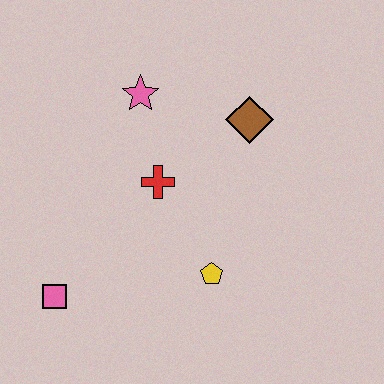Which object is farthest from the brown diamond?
The pink square is farthest from the brown diamond.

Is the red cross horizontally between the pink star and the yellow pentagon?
Yes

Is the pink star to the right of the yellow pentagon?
No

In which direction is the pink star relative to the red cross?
The pink star is above the red cross.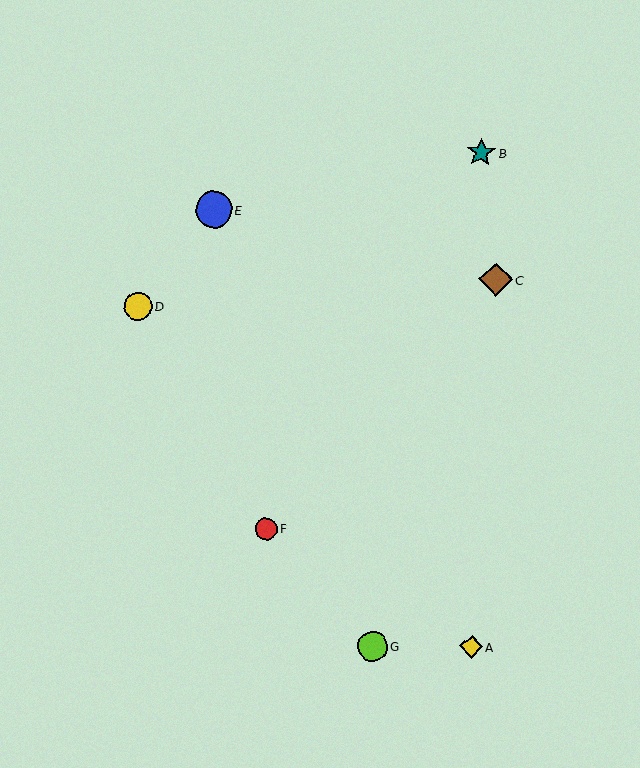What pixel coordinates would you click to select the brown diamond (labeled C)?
Click at (496, 279) to select the brown diamond C.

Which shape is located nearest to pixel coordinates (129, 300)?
The yellow circle (labeled D) at (138, 306) is nearest to that location.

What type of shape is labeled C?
Shape C is a brown diamond.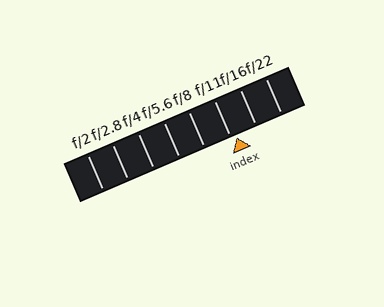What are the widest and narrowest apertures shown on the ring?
The widest aperture shown is f/2 and the narrowest is f/22.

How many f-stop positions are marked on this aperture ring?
There are 8 f-stop positions marked.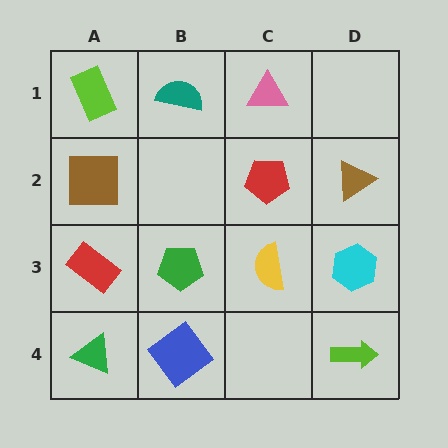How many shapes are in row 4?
3 shapes.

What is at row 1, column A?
A lime rectangle.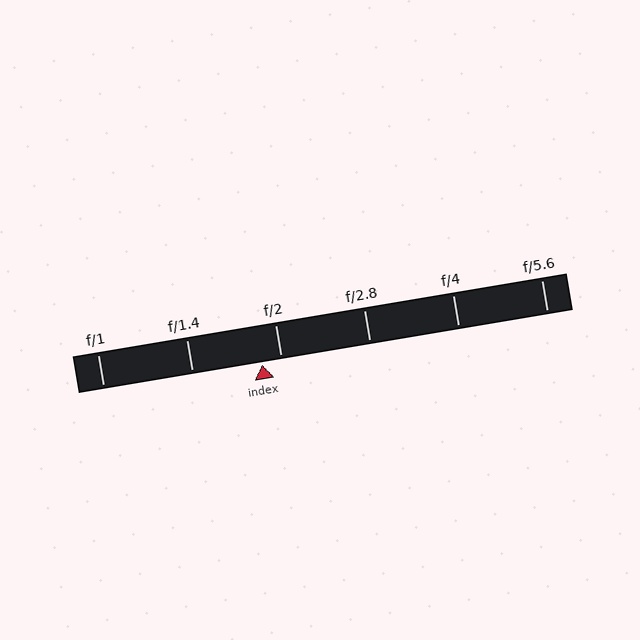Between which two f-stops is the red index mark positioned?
The index mark is between f/1.4 and f/2.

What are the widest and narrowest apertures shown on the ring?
The widest aperture shown is f/1 and the narrowest is f/5.6.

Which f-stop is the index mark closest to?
The index mark is closest to f/2.